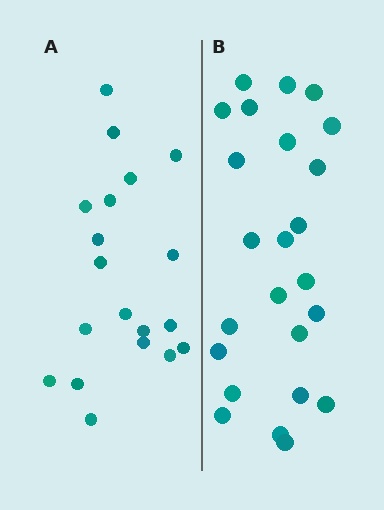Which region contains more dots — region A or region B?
Region B (the right region) has more dots.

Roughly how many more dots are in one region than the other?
Region B has about 5 more dots than region A.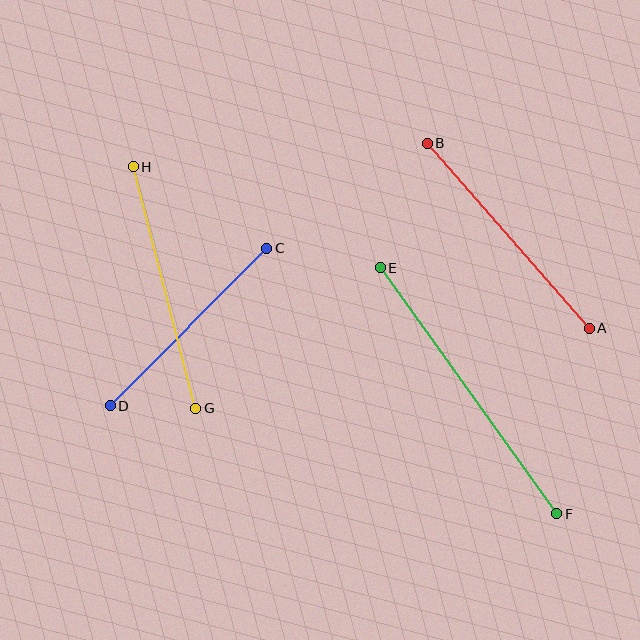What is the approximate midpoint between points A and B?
The midpoint is at approximately (508, 236) pixels.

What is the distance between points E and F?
The distance is approximately 303 pixels.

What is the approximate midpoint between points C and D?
The midpoint is at approximately (189, 327) pixels.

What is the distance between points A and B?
The distance is approximately 246 pixels.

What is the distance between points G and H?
The distance is approximately 250 pixels.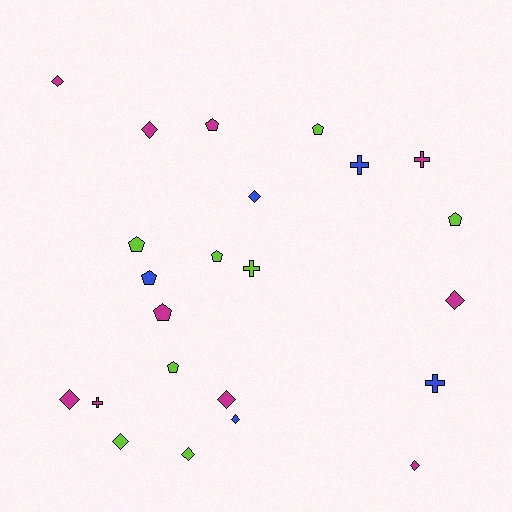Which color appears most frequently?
Magenta, with 10 objects.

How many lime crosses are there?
There is 1 lime cross.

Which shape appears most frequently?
Diamond, with 10 objects.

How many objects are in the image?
There are 23 objects.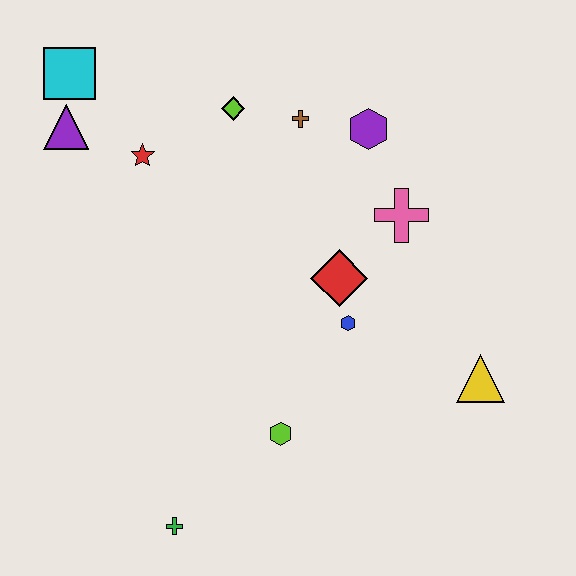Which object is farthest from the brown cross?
The green cross is farthest from the brown cross.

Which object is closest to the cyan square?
The purple triangle is closest to the cyan square.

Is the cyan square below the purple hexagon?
No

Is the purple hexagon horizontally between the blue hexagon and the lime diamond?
No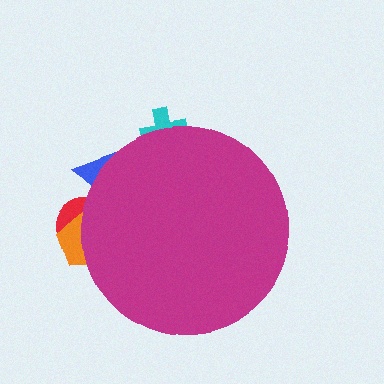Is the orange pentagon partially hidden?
Yes, the orange pentagon is partially hidden behind the magenta circle.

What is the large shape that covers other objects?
A magenta circle.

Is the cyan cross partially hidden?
Yes, the cyan cross is partially hidden behind the magenta circle.